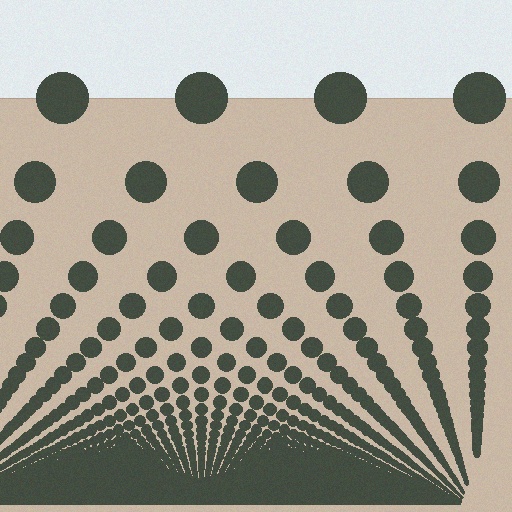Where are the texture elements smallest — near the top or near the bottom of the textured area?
Near the bottom.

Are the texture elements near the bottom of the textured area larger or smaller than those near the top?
Smaller. The gradient is inverted — elements near the bottom are smaller and denser.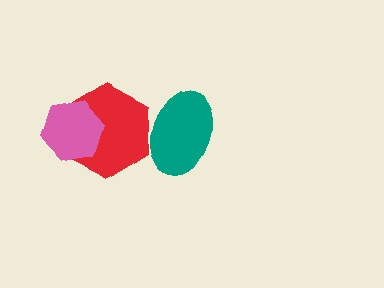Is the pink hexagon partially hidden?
No, no other shape covers it.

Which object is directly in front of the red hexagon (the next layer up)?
The pink hexagon is directly in front of the red hexagon.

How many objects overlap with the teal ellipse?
1 object overlaps with the teal ellipse.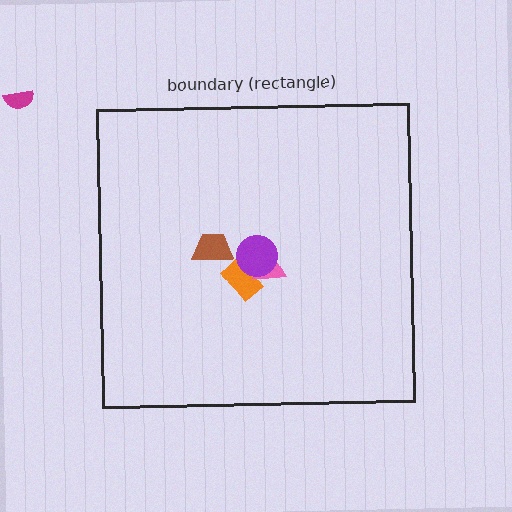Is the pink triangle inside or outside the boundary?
Inside.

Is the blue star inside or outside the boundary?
Inside.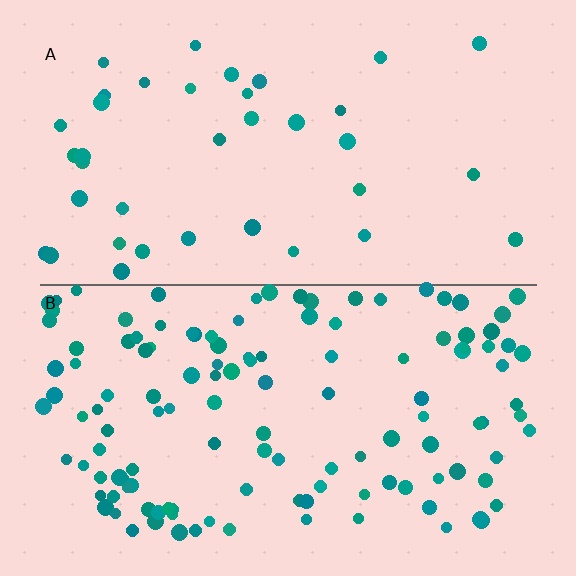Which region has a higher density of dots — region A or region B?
B (the bottom).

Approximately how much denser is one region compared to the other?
Approximately 3.4× — region B over region A.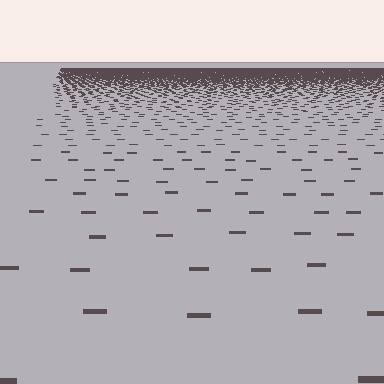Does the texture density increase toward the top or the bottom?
Density increases toward the top.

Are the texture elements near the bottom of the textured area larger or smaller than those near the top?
Larger. Near the bottom, elements are closer to the viewer and appear at a bigger on-screen size.